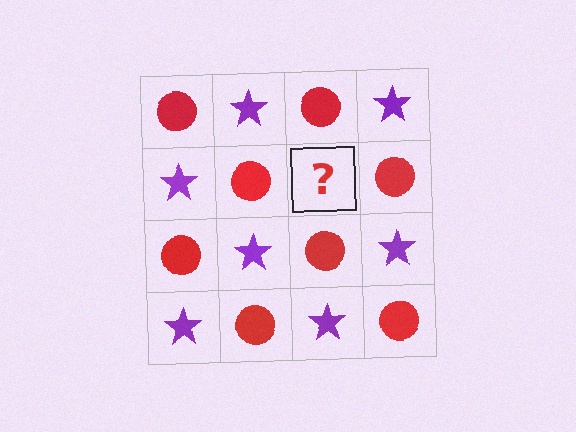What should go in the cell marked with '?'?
The missing cell should contain a purple star.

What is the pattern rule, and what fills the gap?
The rule is that it alternates red circle and purple star in a checkerboard pattern. The gap should be filled with a purple star.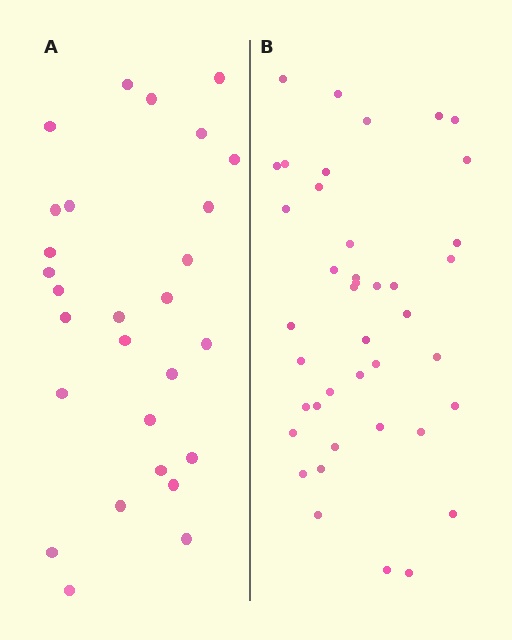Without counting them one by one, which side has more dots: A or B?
Region B (the right region) has more dots.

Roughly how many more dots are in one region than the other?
Region B has approximately 15 more dots than region A.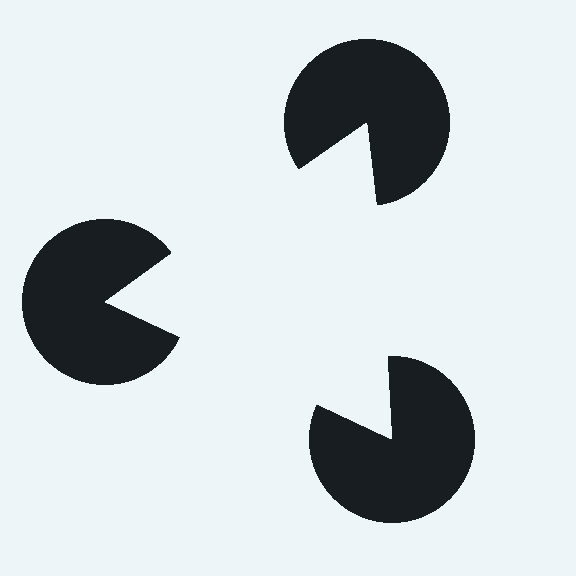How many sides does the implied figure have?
3 sides.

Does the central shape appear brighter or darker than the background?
It typically appears slightly brighter than the background, even though no actual brightness change is drawn.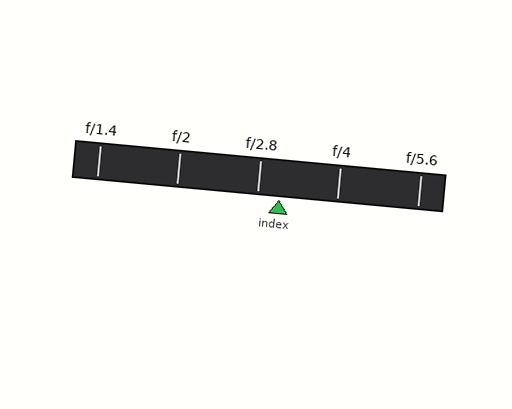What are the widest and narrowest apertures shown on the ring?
The widest aperture shown is f/1.4 and the narrowest is f/5.6.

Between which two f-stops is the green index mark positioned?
The index mark is between f/2.8 and f/4.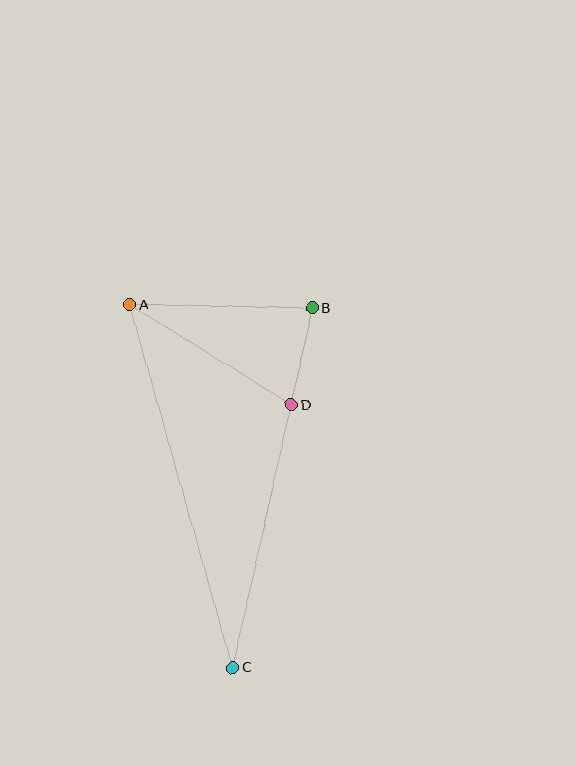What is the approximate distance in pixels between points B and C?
The distance between B and C is approximately 368 pixels.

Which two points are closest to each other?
Points B and D are closest to each other.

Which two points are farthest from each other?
Points A and C are farthest from each other.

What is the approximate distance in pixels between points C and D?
The distance between C and D is approximately 269 pixels.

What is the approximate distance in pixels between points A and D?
The distance between A and D is approximately 190 pixels.